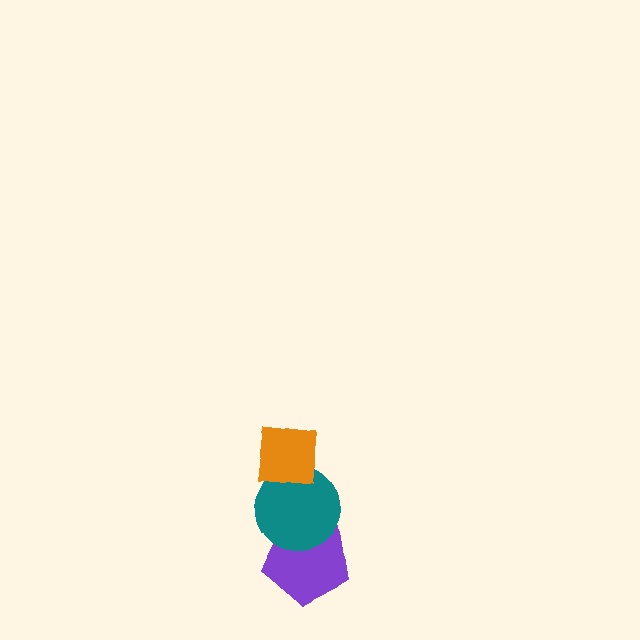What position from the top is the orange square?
The orange square is 1st from the top.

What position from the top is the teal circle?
The teal circle is 2nd from the top.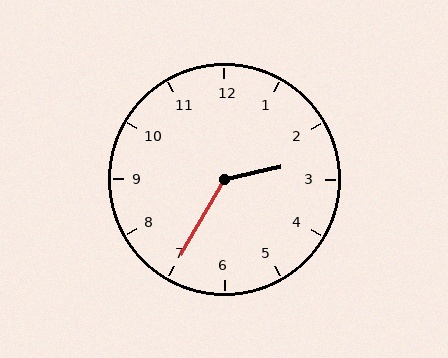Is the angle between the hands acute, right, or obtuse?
It is obtuse.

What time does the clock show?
2:35.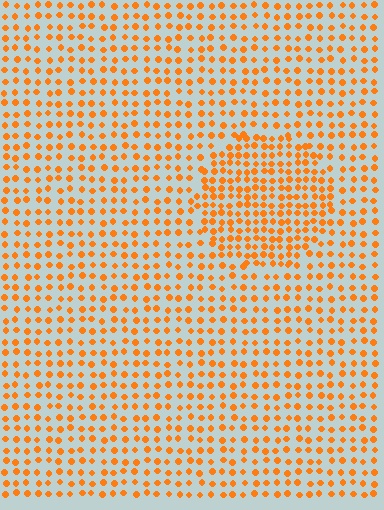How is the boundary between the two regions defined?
The boundary is defined by a change in element density (approximately 1.7x ratio). All elements are the same color, size, and shape.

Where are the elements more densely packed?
The elements are more densely packed inside the circle boundary.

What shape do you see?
I see a circle.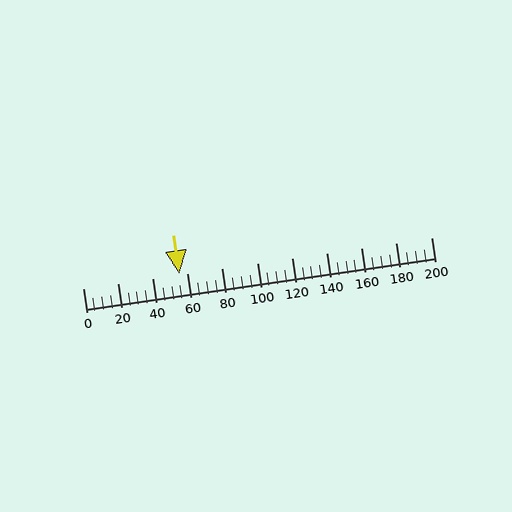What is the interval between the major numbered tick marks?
The major tick marks are spaced 20 units apart.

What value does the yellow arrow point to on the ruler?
The yellow arrow points to approximately 55.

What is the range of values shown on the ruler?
The ruler shows values from 0 to 200.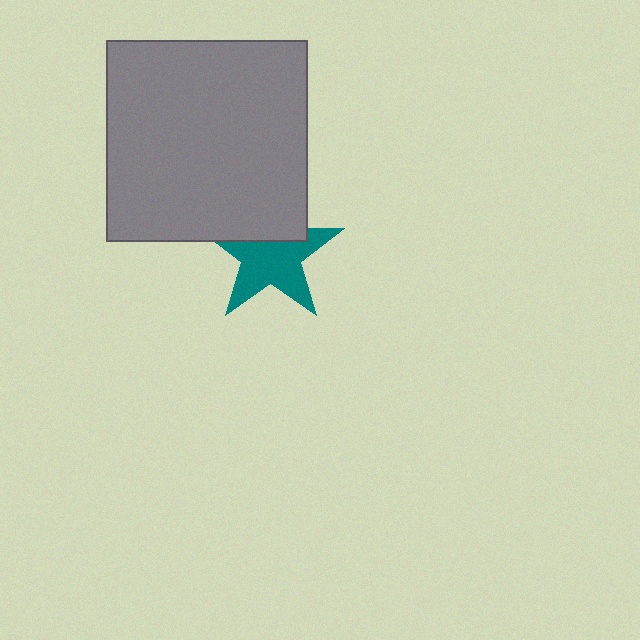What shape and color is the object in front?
The object in front is a gray square.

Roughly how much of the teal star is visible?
Most of it is visible (roughly 66%).